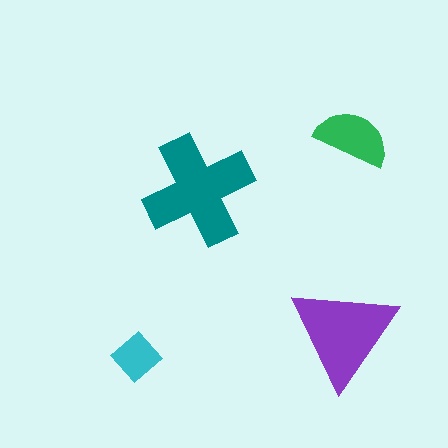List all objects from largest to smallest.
The teal cross, the purple triangle, the green semicircle, the cyan diamond.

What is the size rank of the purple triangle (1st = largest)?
2nd.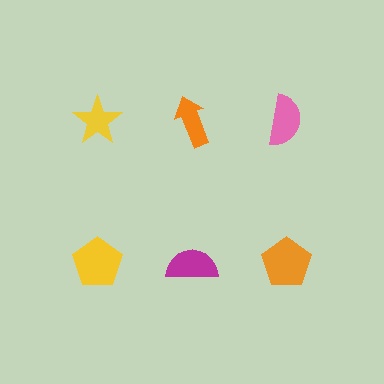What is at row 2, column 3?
An orange pentagon.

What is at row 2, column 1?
A yellow pentagon.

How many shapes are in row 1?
3 shapes.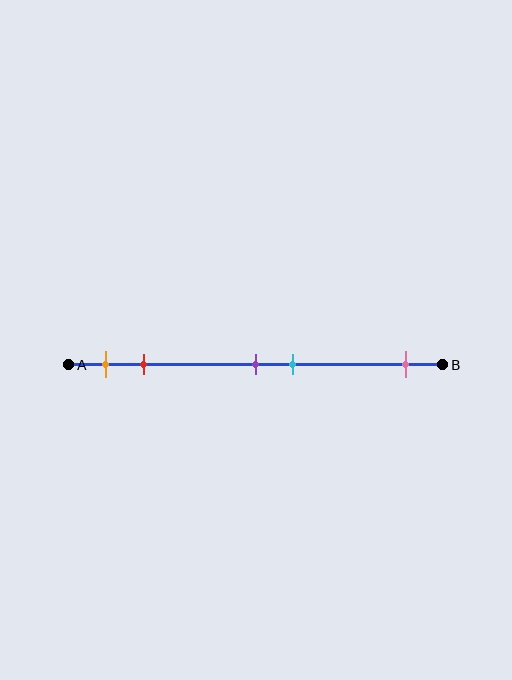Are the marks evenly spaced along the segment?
No, the marks are not evenly spaced.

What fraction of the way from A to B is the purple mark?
The purple mark is approximately 50% (0.5) of the way from A to B.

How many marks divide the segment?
There are 5 marks dividing the segment.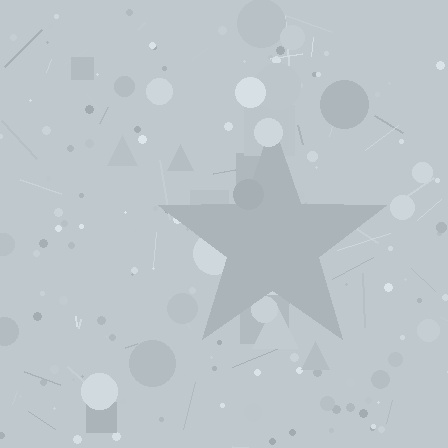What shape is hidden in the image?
A star is hidden in the image.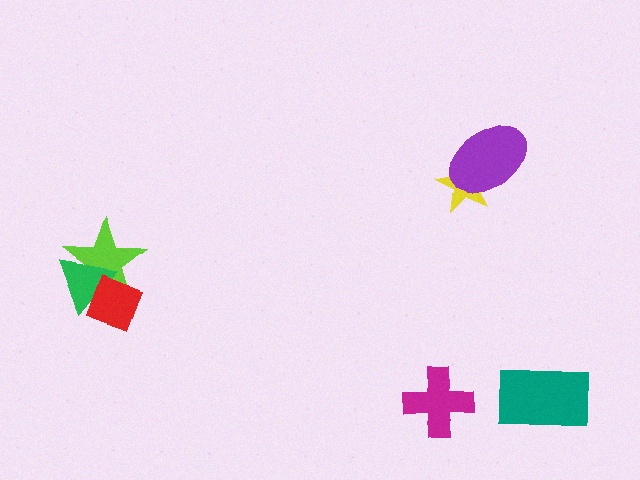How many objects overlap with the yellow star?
1 object overlaps with the yellow star.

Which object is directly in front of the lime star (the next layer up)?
The green triangle is directly in front of the lime star.